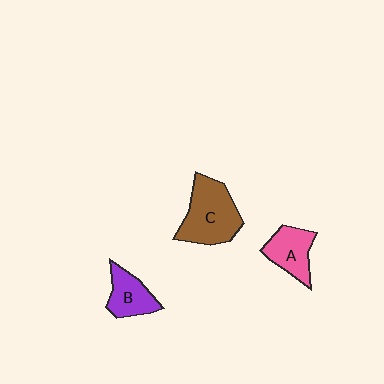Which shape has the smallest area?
Shape B (purple).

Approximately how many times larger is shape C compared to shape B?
Approximately 1.7 times.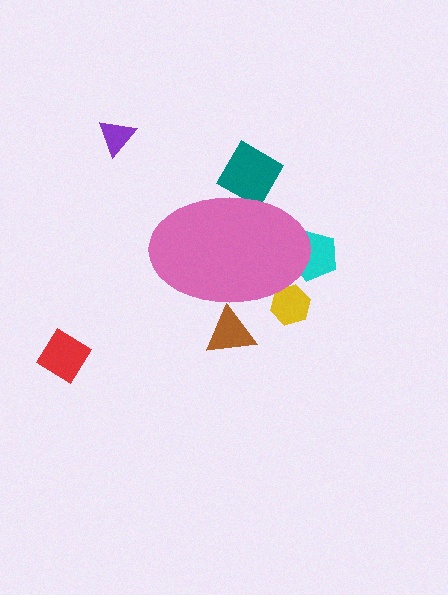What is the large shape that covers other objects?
A pink ellipse.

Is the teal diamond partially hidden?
Yes, the teal diamond is partially hidden behind the pink ellipse.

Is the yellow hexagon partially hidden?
Yes, the yellow hexagon is partially hidden behind the pink ellipse.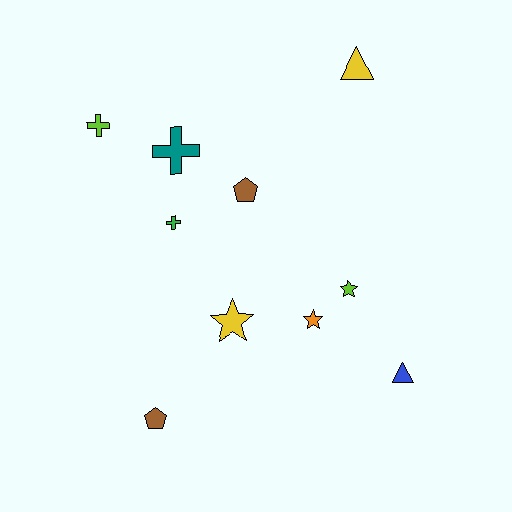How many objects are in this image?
There are 10 objects.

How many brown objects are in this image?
There are 2 brown objects.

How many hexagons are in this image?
There are no hexagons.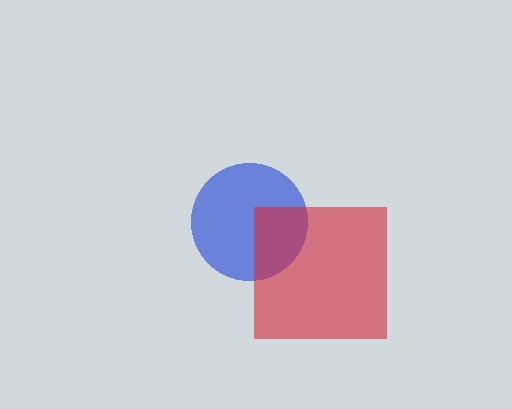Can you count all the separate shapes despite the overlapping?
Yes, there are 2 separate shapes.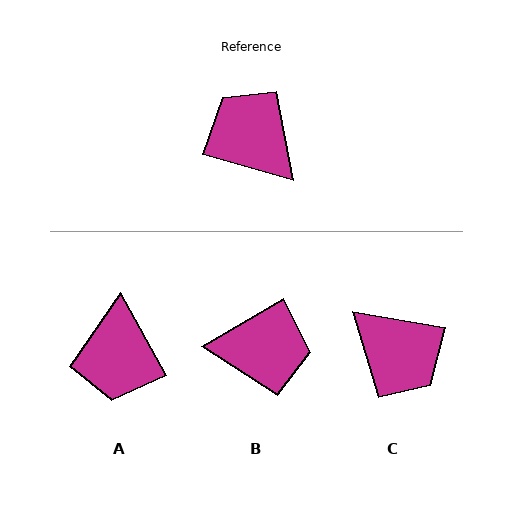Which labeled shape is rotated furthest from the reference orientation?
C, about 174 degrees away.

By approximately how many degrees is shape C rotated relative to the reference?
Approximately 174 degrees clockwise.